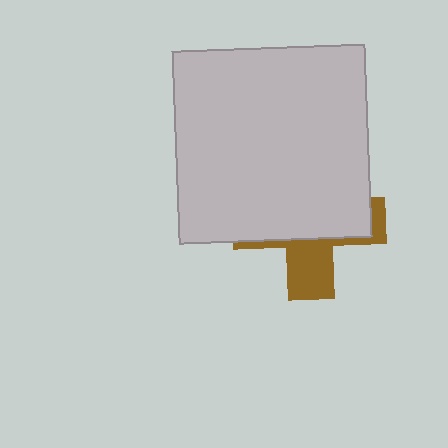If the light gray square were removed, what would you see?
You would see the complete brown cross.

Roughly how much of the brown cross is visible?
A small part of it is visible (roughly 33%).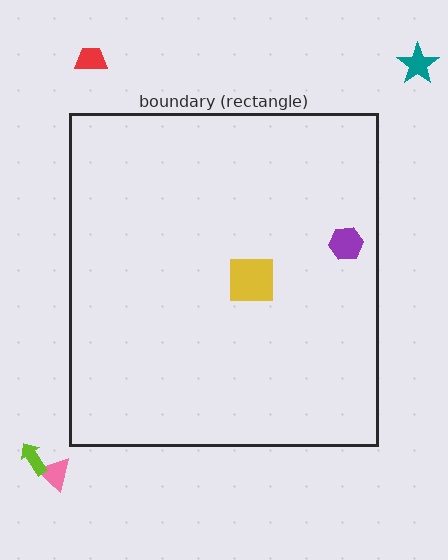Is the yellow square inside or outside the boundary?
Inside.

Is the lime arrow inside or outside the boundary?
Outside.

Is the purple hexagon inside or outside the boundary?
Inside.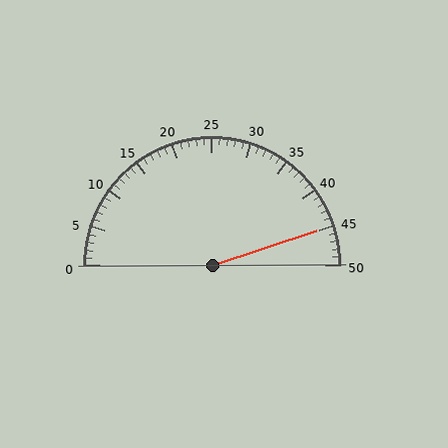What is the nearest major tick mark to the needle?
The nearest major tick mark is 45.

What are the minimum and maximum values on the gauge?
The gauge ranges from 0 to 50.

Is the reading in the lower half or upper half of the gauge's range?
The reading is in the upper half of the range (0 to 50).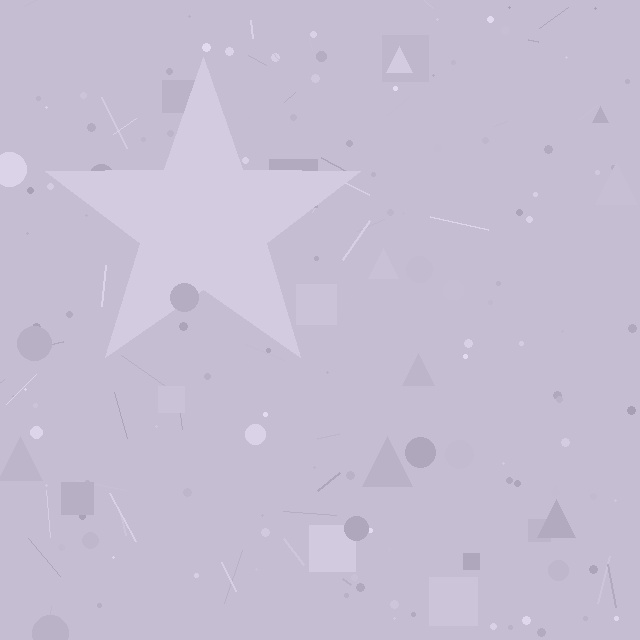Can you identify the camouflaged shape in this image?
The camouflaged shape is a star.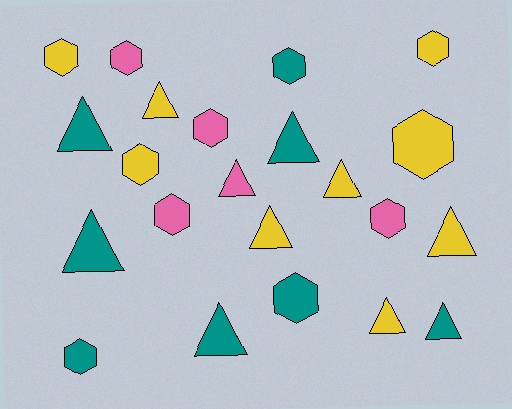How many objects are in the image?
There are 22 objects.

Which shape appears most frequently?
Hexagon, with 11 objects.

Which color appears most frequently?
Yellow, with 9 objects.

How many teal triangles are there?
There are 5 teal triangles.